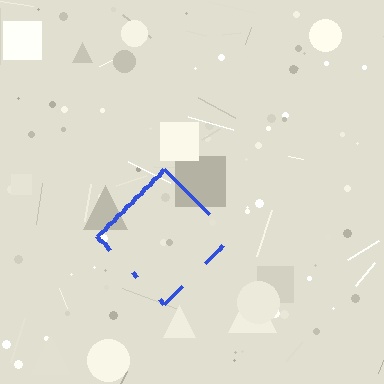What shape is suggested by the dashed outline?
The dashed outline suggests a diamond.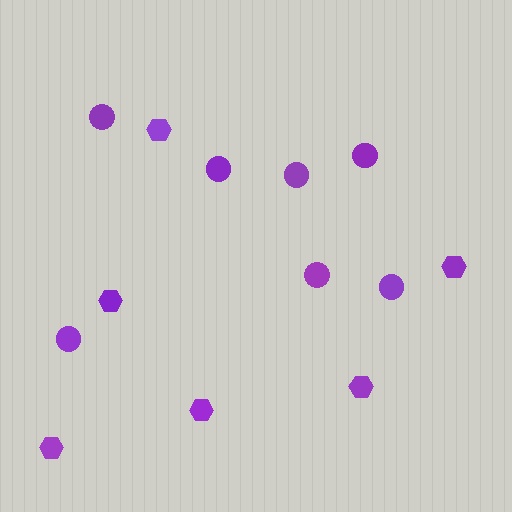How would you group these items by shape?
There are 2 groups: one group of circles (7) and one group of hexagons (6).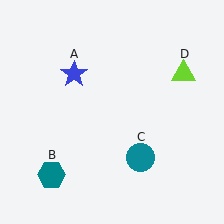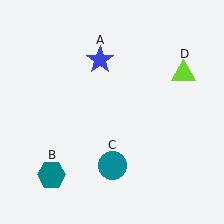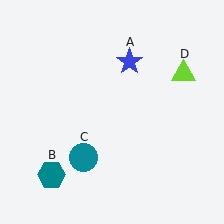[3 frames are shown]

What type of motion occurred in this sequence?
The blue star (object A), teal circle (object C) rotated clockwise around the center of the scene.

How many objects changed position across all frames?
2 objects changed position: blue star (object A), teal circle (object C).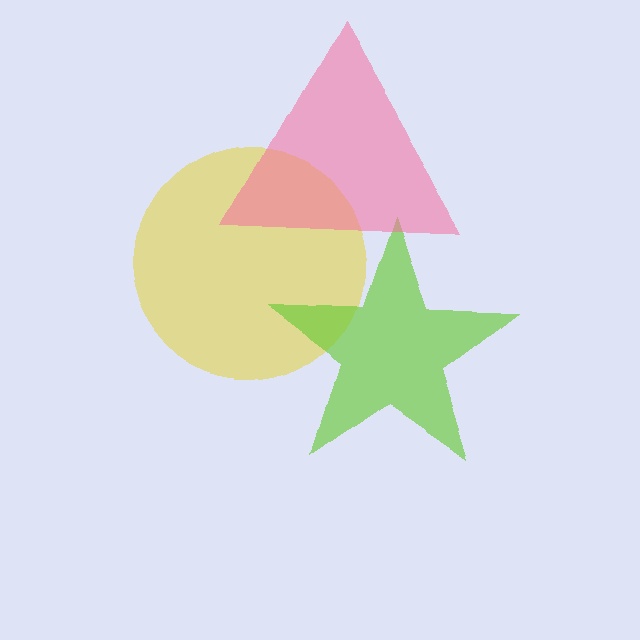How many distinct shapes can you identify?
There are 3 distinct shapes: a yellow circle, a lime star, a pink triangle.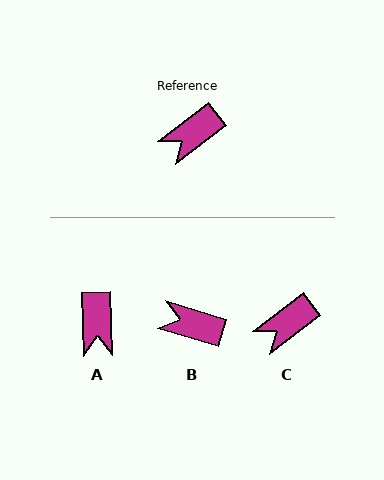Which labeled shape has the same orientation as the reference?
C.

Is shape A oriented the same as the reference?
No, it is off by about 55 degrees.